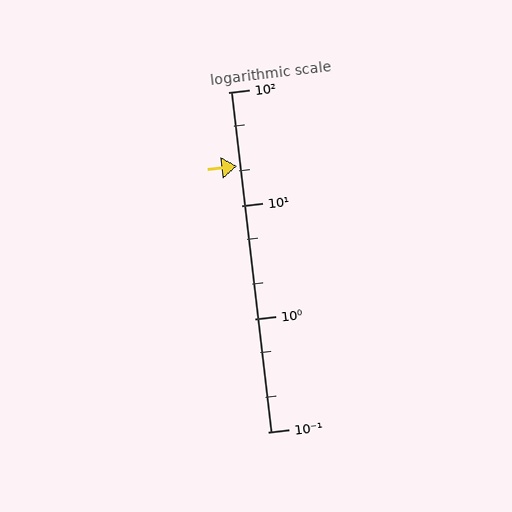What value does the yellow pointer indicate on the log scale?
The pointer indicates approximately 22.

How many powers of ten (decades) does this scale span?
The scale spans 3 decades, from 0.1 to 100.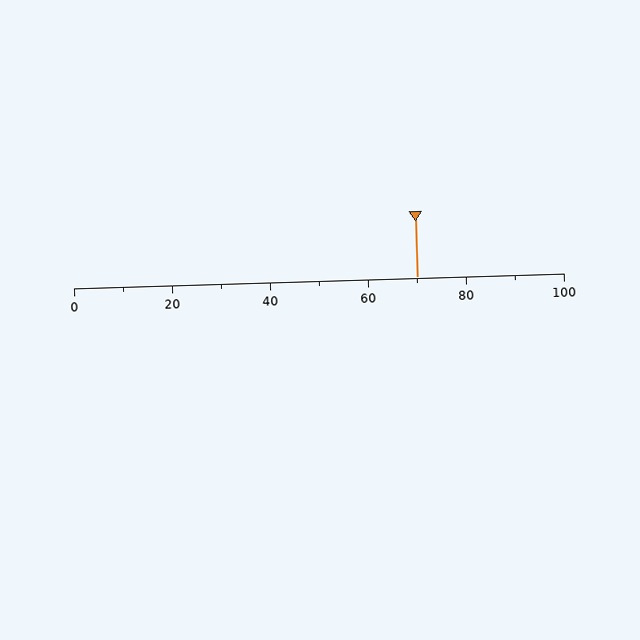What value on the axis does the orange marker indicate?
The marker indicates approximately 70.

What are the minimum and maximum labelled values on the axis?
The axis runs from 0 to 100.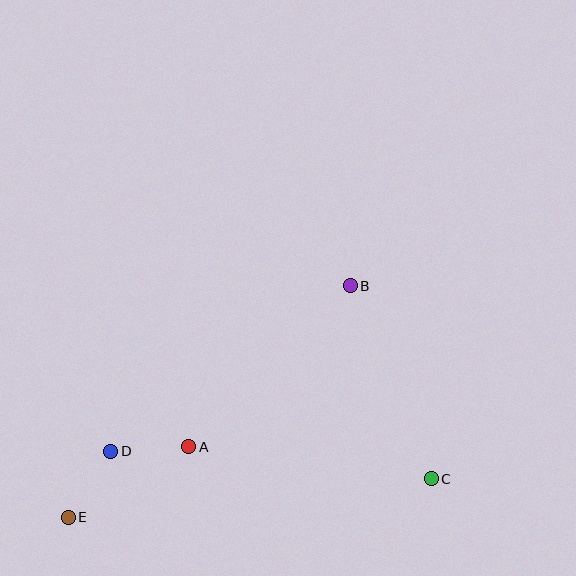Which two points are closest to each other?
Points A and D are closest to each other.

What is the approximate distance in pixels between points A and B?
The distance between A and B is approximately 228 pixels.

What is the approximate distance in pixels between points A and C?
The distance between A and C is approximately 245 pixels.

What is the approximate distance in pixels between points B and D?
The distance between B and D is approximately 291 pixels.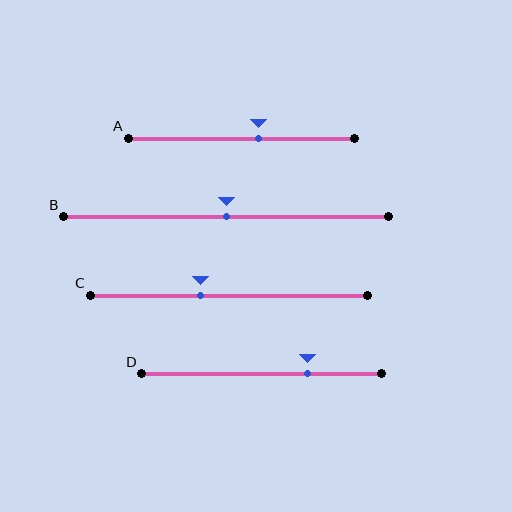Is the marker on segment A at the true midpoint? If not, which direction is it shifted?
No, the marker on segment A is shifted to the right by about 7% of the segment length.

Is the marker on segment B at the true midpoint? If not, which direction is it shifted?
Yes, the marker on segment B is at the true midpoint.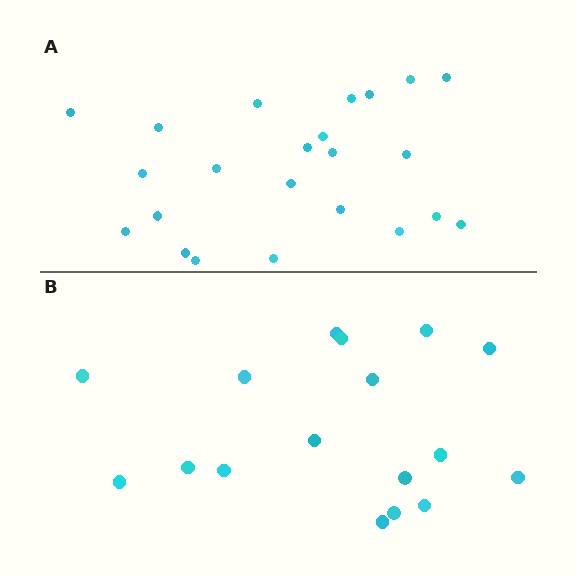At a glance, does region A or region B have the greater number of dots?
Region A (the top region) has more dots.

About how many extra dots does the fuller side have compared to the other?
Region A has about 6 more dots than region B.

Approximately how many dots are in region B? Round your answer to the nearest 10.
About 20 dots. (The exact count is 17, which rounds to 20.)